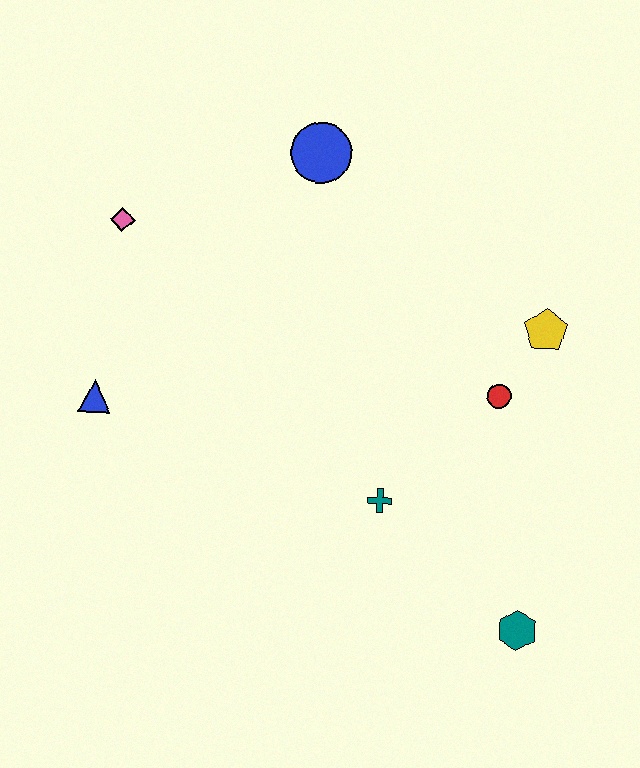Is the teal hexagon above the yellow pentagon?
No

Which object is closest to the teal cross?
The red circle is closest to the teal cross.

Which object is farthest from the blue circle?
The teal hexagon is farthest from the blue circle.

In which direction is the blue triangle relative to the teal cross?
The blue triangle is to the left of the teal cross.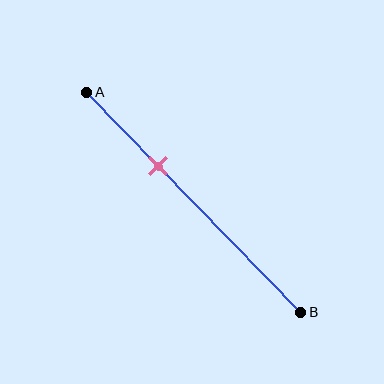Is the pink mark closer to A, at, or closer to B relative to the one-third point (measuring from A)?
The pink mark is approximately at the one-third point of segment AB.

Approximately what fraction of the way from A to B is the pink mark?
The pink mark is approximately 35% of the way from A to B.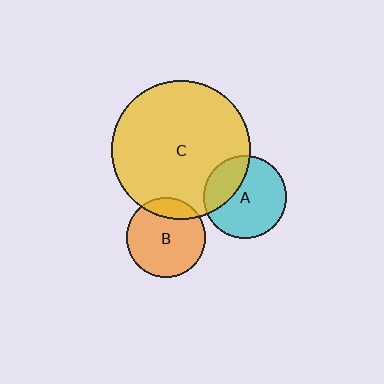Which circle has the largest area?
Circle C (yellow).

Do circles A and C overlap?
Yes.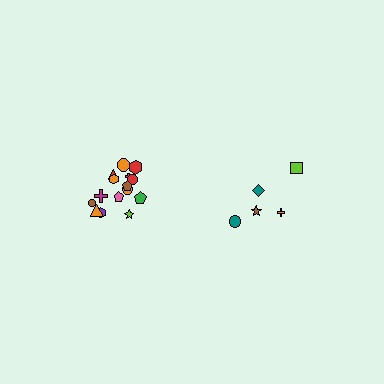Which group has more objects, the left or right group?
The left group.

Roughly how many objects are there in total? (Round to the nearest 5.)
Roughly 20 objects in total.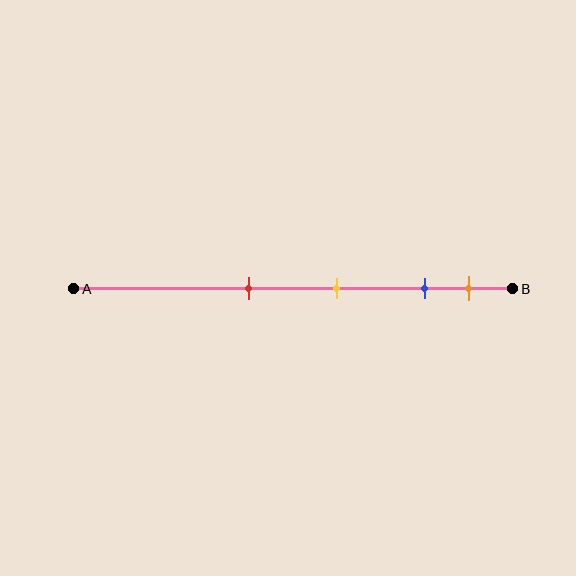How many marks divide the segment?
There are 4 marks dividing the segment.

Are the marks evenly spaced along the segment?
No, the marks are not evenly spaced.